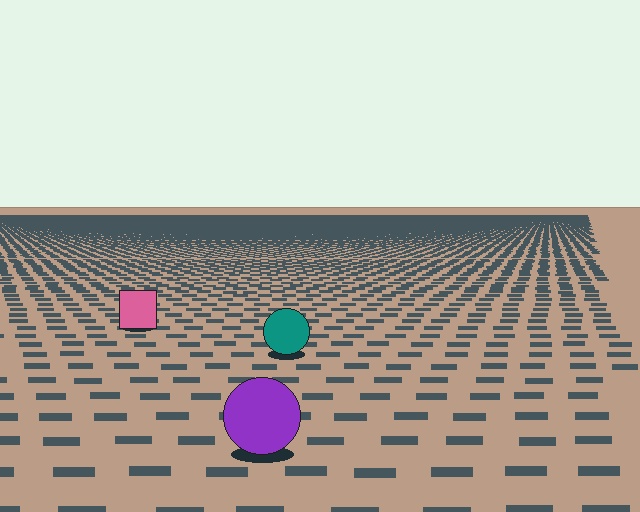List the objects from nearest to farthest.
From nearest to farthest: the purple circle, the teal circle, the pink square.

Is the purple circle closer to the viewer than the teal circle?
Yes. The purple circle is closer — you can tell from the texture gradient: the ground texture is coarser near it.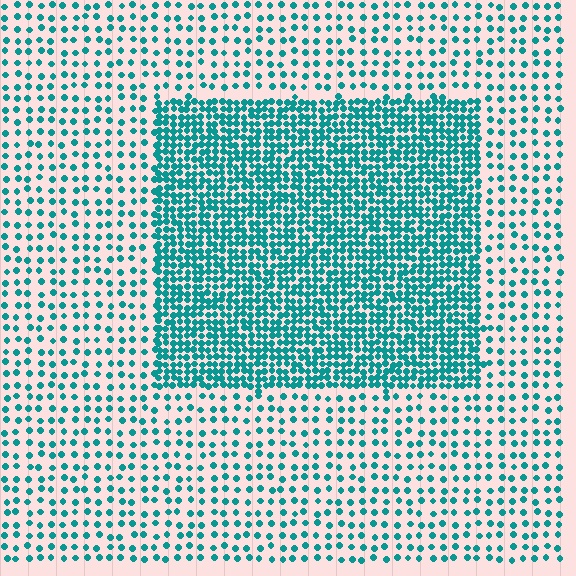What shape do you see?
I see a rectangle.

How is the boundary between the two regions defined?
The boundary is defined by a change in element density (approximately 2.7x ratio). All elements are the same color, size, and shape.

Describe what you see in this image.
The image contains small teal elements arranged at two different densities. A rectangle-shaped region is visible where the elements are more densely packed than the surrounding area.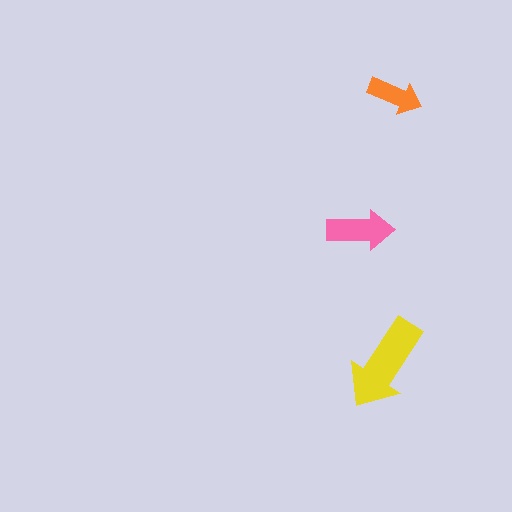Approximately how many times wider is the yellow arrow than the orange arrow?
About 1.5 times wider.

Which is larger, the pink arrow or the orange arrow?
The pink one.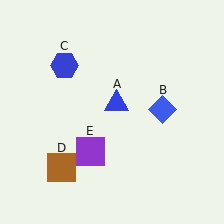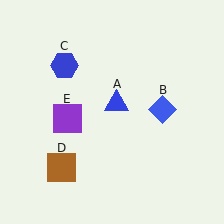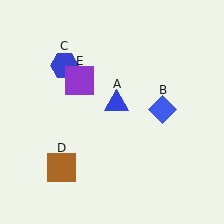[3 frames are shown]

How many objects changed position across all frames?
1 object changed position: purple square (object E).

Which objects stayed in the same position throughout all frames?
Blue triangle (object A) and blue diamond (object B) and blue hexagon (object C) and brown square (object D) remained stationary.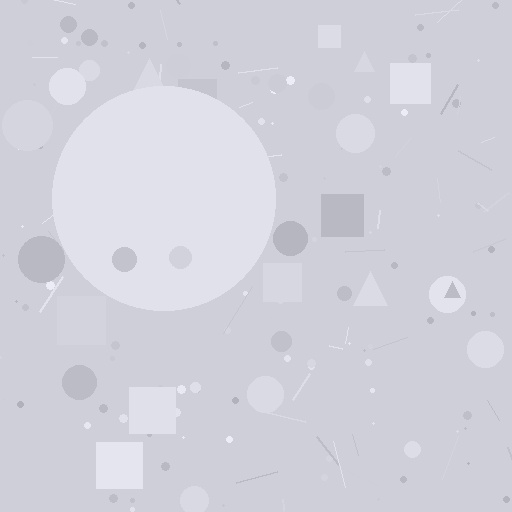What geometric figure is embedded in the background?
A circle is embedded in the background.